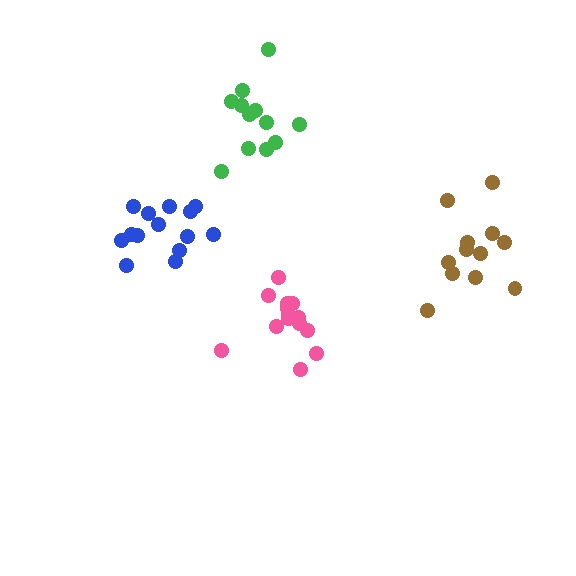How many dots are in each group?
Group 1: 14 dots, Group 2: 14 dots, Group 3: 12 dots, Group 4: 12 dots (52 total).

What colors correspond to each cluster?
The clusters are colored: blue, pink, brown, green.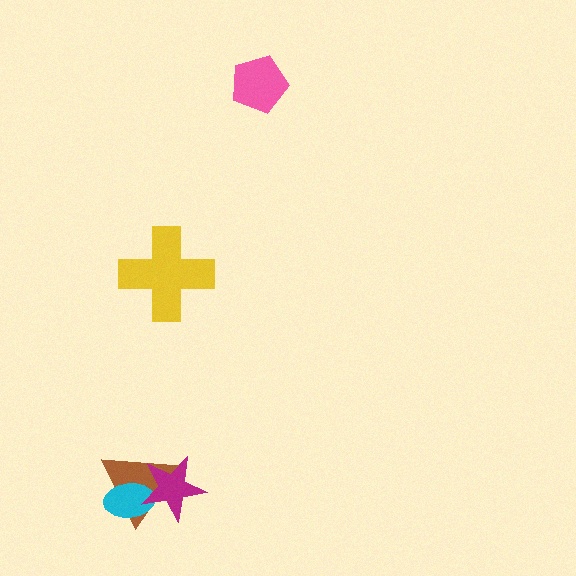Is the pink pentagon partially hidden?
No, no other shape covers it.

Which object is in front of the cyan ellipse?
The magenta star is in front of the cyan ellipse.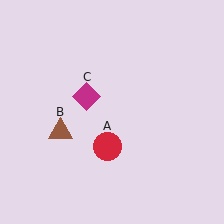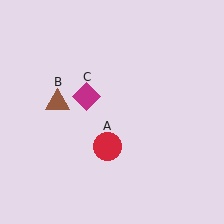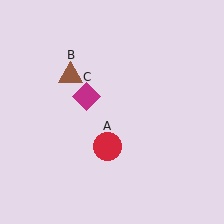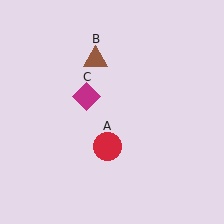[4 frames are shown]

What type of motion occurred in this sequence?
The brown triangle (object B) rotated clockwise around the center of the scene.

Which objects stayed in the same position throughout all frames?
Red circle (object A) and magenta diamond (object C) remained stationary.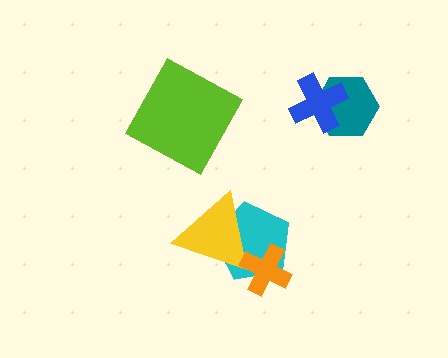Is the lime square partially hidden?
No, no other shape covers it.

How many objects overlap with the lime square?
0 objects overlap with the lime square.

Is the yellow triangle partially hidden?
Yes, it is partially covered by another shape.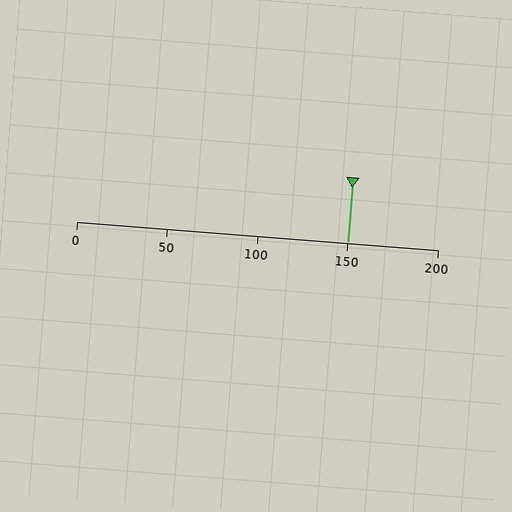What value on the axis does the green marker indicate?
The marker indicates approximately 150.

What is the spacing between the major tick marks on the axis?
The major ticks are spaced 50 apart.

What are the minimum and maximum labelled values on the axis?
The axis runs from 0 to 200.